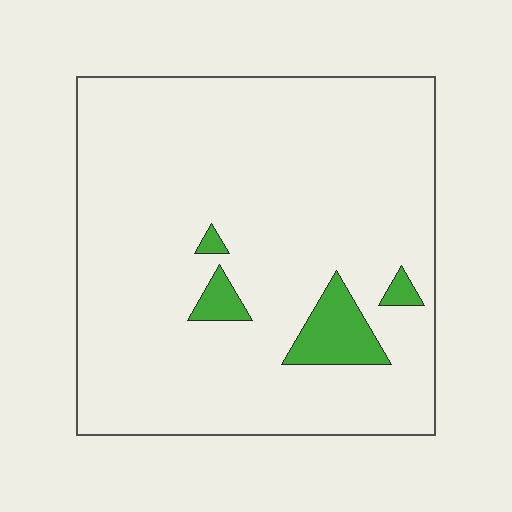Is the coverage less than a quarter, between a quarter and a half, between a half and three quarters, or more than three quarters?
Less than a quarter.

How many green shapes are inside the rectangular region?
4.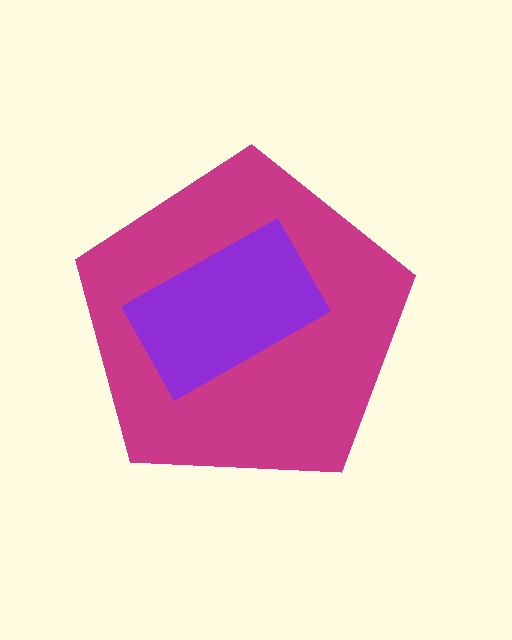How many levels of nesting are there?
2.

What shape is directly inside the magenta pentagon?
The purple rectangle.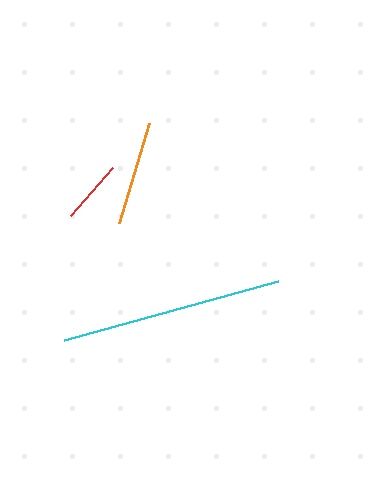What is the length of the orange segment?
The orange segment is approximately 104 pixels long.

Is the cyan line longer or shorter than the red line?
The cyan line is longer than the red line.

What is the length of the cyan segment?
The cyan segment is approximately 222 pixels long.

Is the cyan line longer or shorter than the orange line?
The cyan line is longer than the orange line.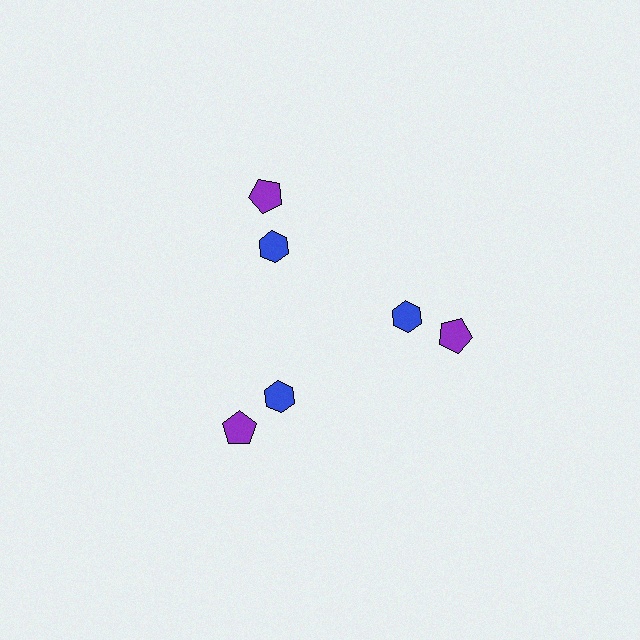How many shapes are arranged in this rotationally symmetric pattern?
There are 6 shapes, arranged in 3 groups of 2.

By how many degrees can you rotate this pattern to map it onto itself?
The pattern maps onto itself every 120 degrees of rotation.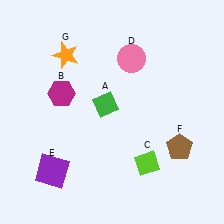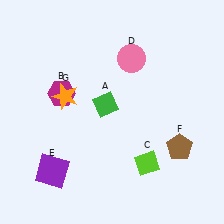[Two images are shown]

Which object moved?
The orange star (G) moved down.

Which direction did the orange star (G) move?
The orange star (G) moved down.